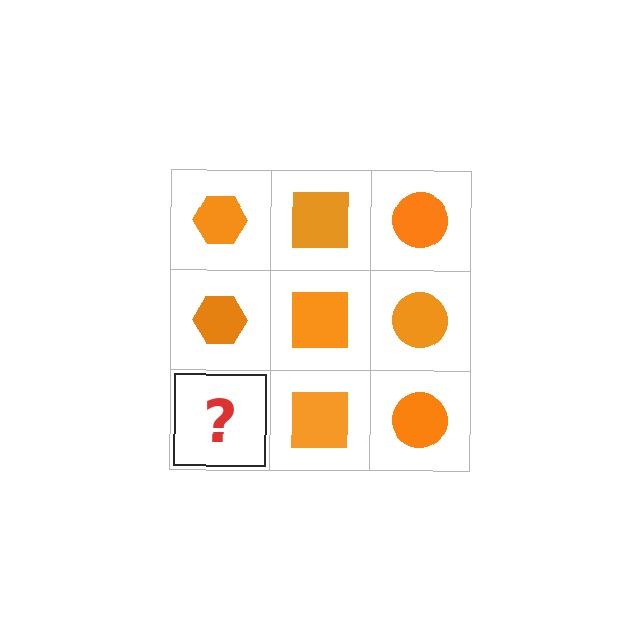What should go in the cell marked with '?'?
The missing cell should contain an orange hexagon.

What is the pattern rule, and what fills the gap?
The rule is that each column has a consistent shape. The gap should be filled with an orange hexagon.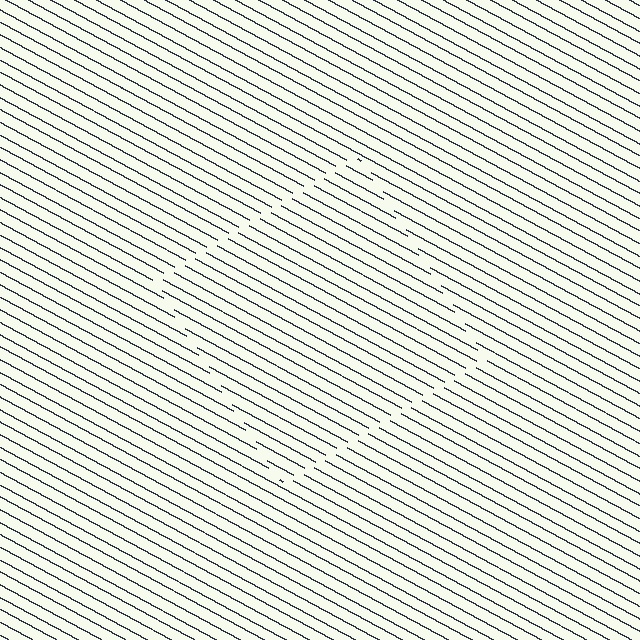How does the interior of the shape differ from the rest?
The interior of the shape contains the same grating, shifted by half a period — the contour is defined by the phase discontinuity where line-ends from the inner and outer gratings abut.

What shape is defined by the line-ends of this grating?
An illusory square. The interior of the shape contains the same grating, shifted by half a period — the contour is defined by the phase discontinuity where line-ends from the inner and outer gratings abut.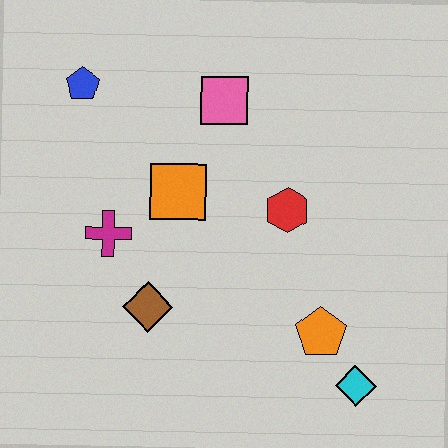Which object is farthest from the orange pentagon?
The blue pentagon is farthest from the orange pentagon.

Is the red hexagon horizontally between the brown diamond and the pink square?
No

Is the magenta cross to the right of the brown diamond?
No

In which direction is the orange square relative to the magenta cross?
The orange square is to the right of the magenta cross.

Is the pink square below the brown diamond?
No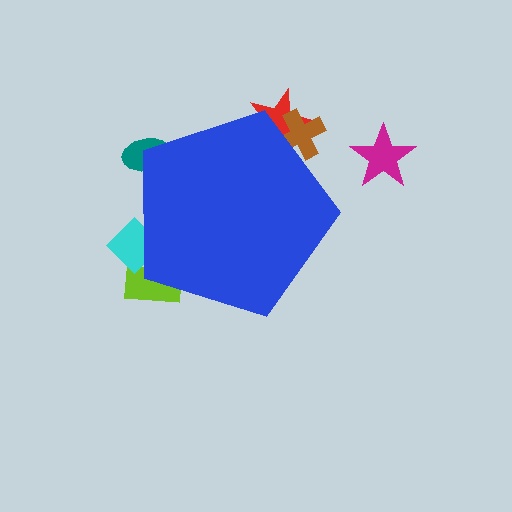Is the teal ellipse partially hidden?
Yes, the teal ellipse is partially hidden behind the blue pentagon.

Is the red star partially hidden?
Yes, the red star is partially hidden behind the blue pentagon.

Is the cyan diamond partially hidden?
Yes, the cyan diamond is partially hidden behind the blue pentagon.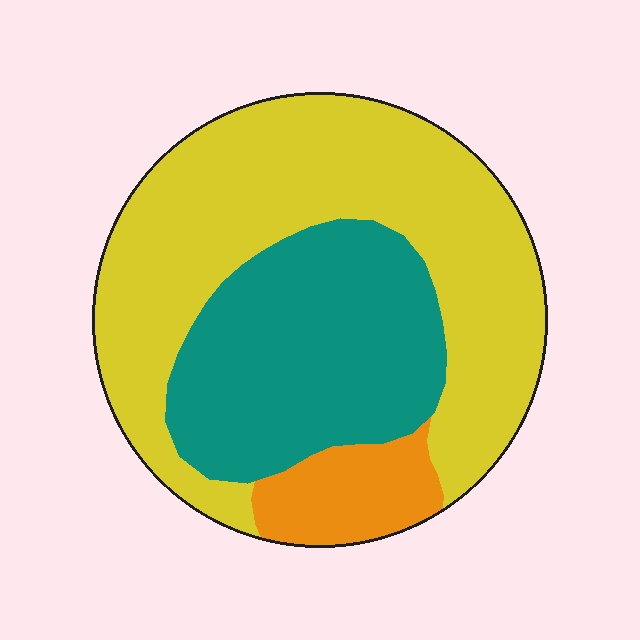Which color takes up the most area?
Yellow, at roughly 55%.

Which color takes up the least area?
Orange, at roughly 10%.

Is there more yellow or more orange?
Yellow.